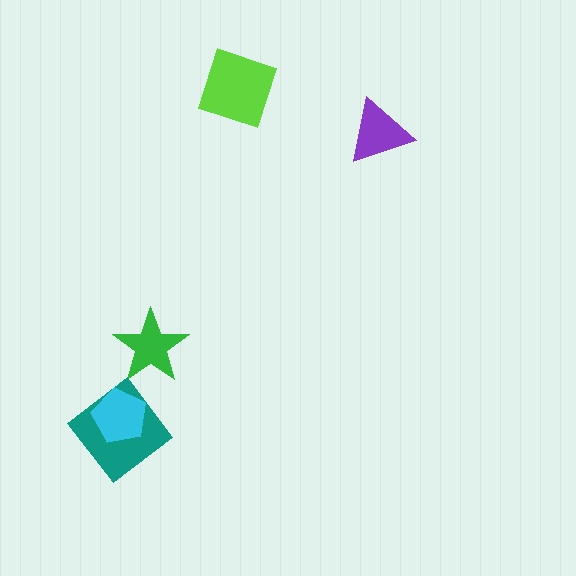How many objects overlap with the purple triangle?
0 objects overlap with the purple triangle.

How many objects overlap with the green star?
0 objects overlap with the green star.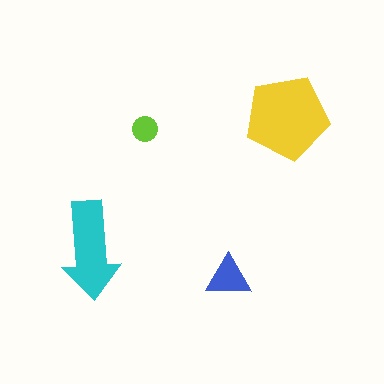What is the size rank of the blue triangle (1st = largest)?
3rd.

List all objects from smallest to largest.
The lime circle, the blue triangle, the cyan arrow, the yellow pentagon.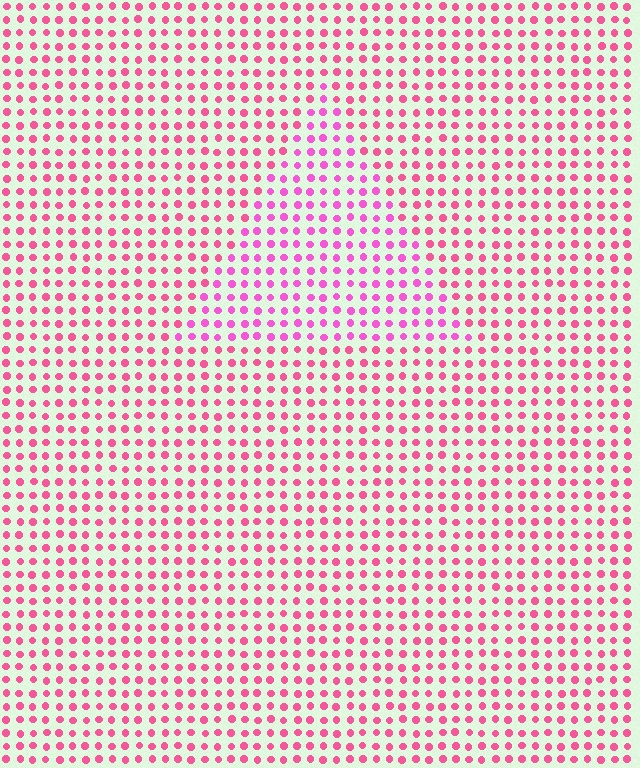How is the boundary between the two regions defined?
The boundary is defined purely by a slight shift in hue (about 23 degrees). Spacing, size, and orientation are identical on both sides.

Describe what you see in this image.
The image is filled with small pink elements in a uniform arrangement. A triangle-shaped region is visible where the elements are tinted to a slightly different hue, forming a subtle color boundary.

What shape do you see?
I see a triangle.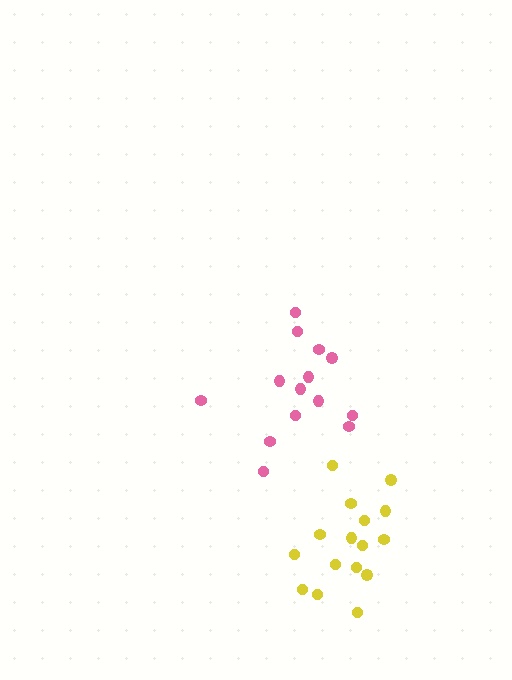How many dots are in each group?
Group 1: 14 dots, Group 2: 16 dots (30 total).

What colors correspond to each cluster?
The clusters are colored: pink, yellow.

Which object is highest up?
The pink cluster is topmost.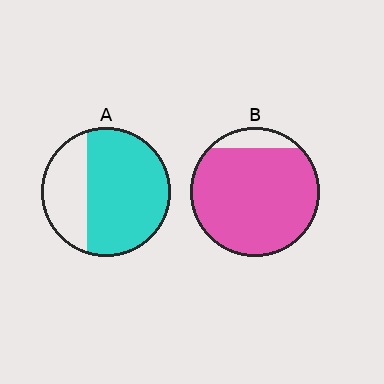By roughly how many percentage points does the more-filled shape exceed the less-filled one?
By roughly 20 percentage points (B over A).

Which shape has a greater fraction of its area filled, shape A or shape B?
Shape B.